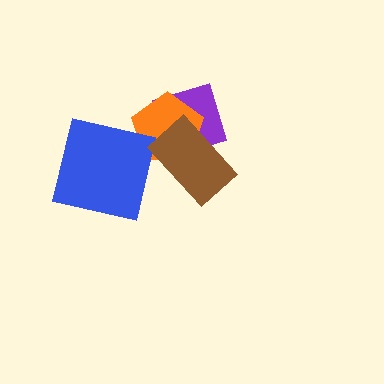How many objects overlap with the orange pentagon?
2 objects overlap with the orange pentagon.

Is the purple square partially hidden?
Yes, it is partially covered by another shape.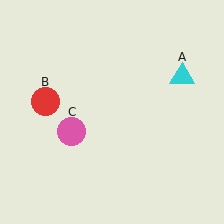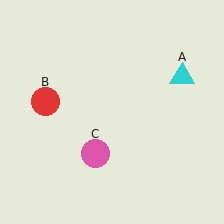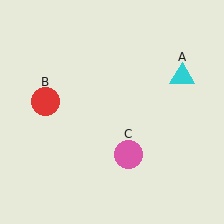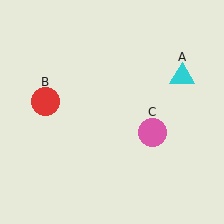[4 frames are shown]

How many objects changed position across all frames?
1 object changed position: pink circle (object C).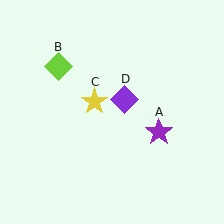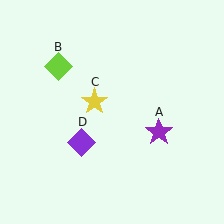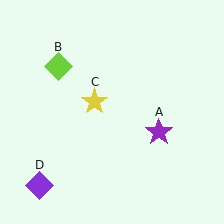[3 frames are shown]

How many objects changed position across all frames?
1 object changed position: purple diamond (object D).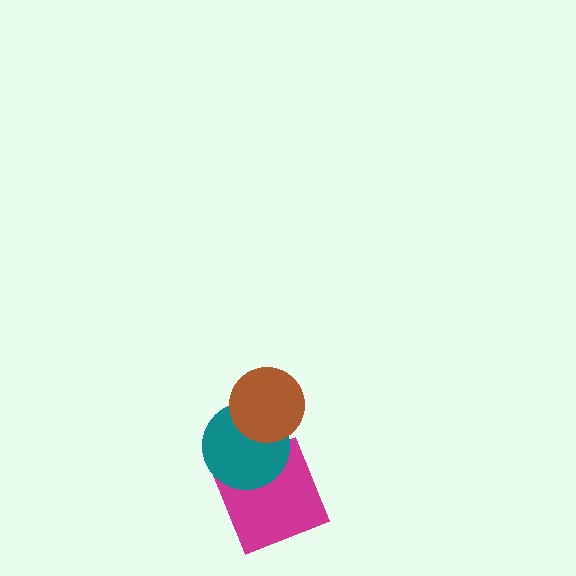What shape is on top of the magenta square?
The teal circle is on top of the magenta square.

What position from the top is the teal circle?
The teal circle is 2nd from the top.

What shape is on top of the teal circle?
The brown circle is on top of the teal circle.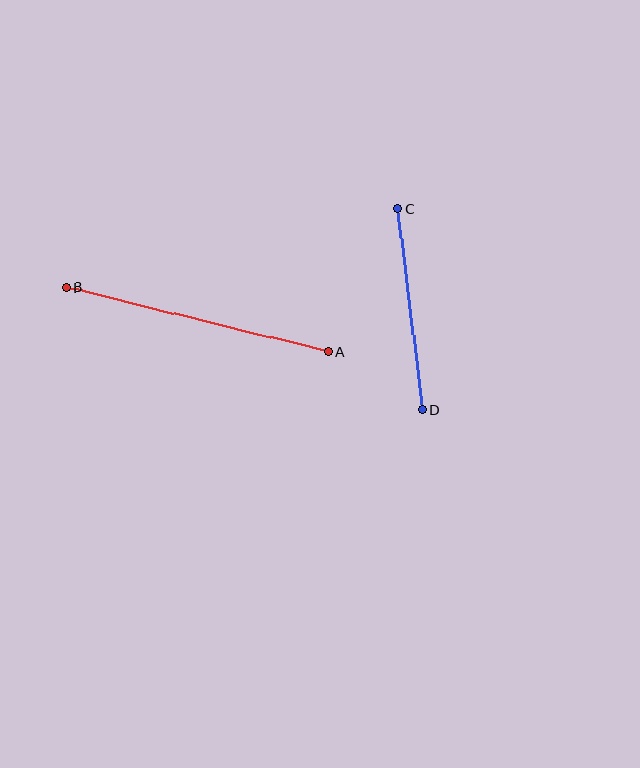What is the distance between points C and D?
The distance is approximately 202 pixels.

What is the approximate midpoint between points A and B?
The midpoint is at approximately (197, 320) pixels.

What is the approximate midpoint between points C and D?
The midpoint is at approximately (410, 309) pixels.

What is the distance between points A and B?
The distance is approximately 269 pixels.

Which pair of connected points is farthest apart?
Points A and B are farthest apart.